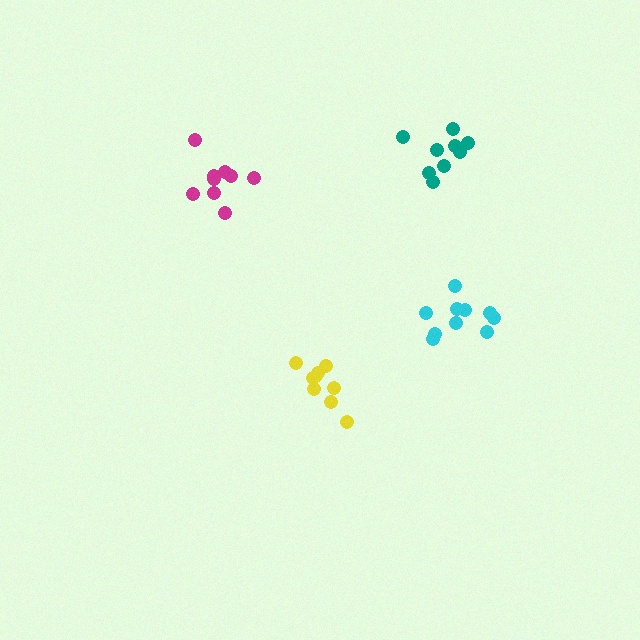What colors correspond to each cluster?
The clusters are colored: teal, yellow, magenta, cyan.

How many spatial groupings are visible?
There are 4 spatial groupings.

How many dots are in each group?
Group 1: 9 dots, Group 2: 9 dots, Group 3: 9 dots, Group 4: 10 dots (37 total).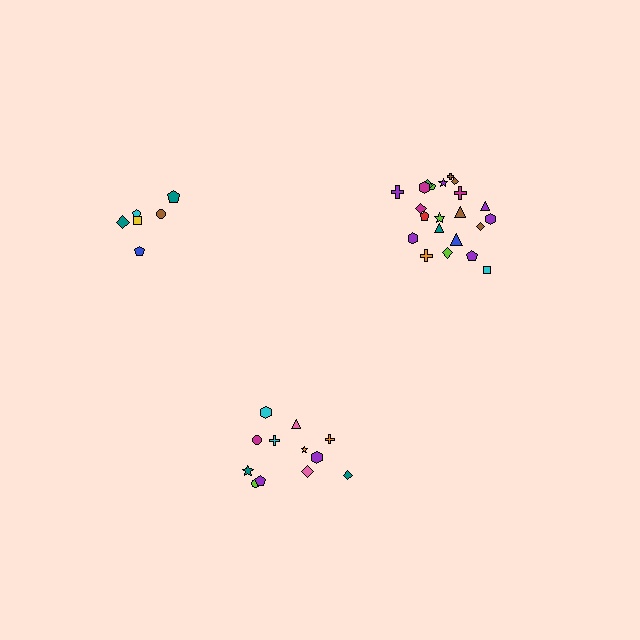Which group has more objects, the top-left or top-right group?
The top-right group.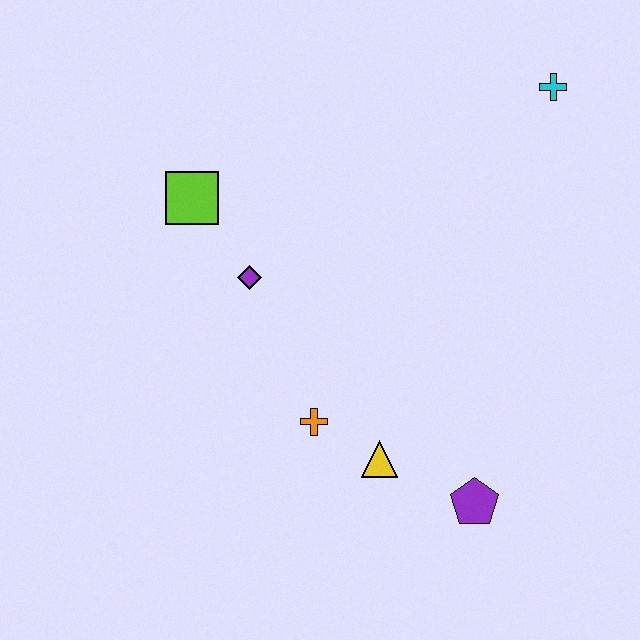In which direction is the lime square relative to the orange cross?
The lime square is above the orange cross.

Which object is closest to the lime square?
The purple diamond is closest to the lime square.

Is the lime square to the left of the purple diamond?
Yes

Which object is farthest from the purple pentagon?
The cyan cross is farthest from the purple pentagon.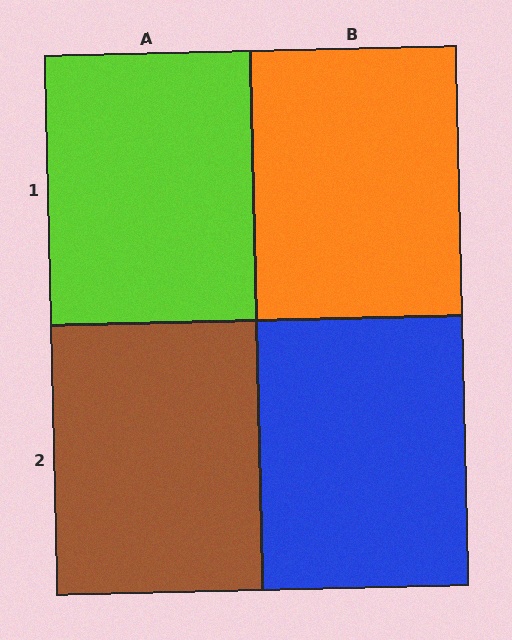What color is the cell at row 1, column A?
Lime.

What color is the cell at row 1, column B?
Orange.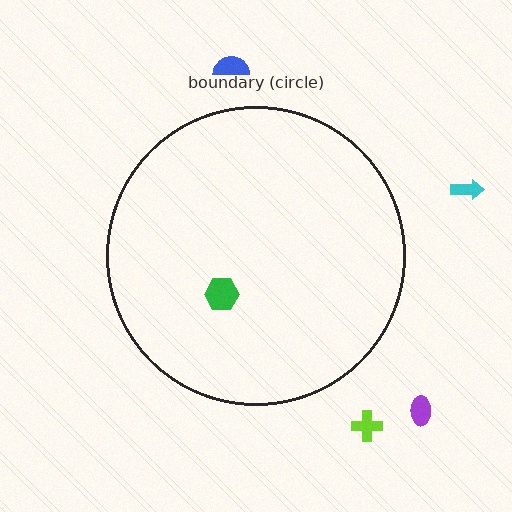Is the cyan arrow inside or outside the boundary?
Outside.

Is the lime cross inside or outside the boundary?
Outside.